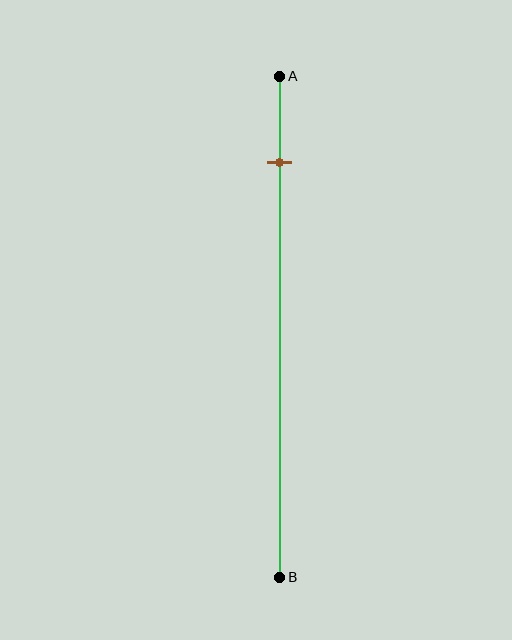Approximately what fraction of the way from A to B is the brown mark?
The brown mark is approximately 15% of the way from A to B.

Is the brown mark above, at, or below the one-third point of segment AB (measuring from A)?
The brown mark is above the one-third point of segment AB.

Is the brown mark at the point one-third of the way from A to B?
No, the mark is at about 15% from A, not at the 33% one-third point.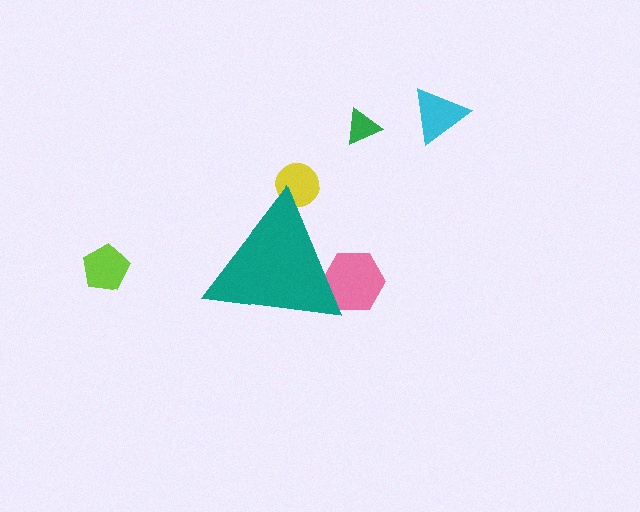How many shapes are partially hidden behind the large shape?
2 shapes are partially hidden.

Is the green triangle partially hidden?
No, the green triangle is fully visible.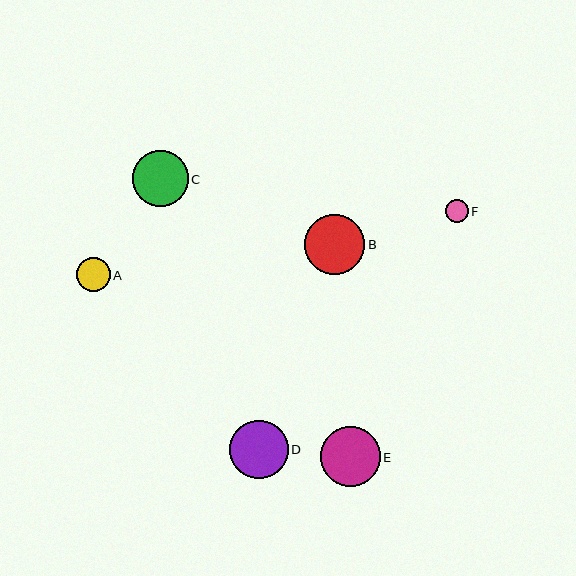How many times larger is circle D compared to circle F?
Circle D is approximately 2.6 times the size of circle F.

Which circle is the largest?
Circle B is the largest with a size of approximately 60 pixels.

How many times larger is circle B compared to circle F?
Circle B is approximately 2.7 times the size of circle F.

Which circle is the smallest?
Circle F is the smallest with a size of approximately 22 pixels.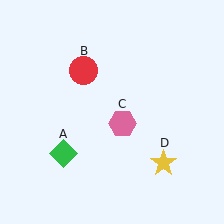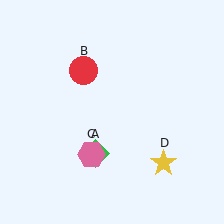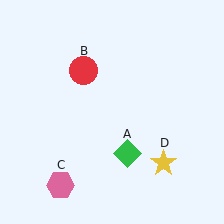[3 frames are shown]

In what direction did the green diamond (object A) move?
The green diamond (object A) moved right.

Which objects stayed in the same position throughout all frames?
Red circle (object B) and yellow star (object D) remained stationary.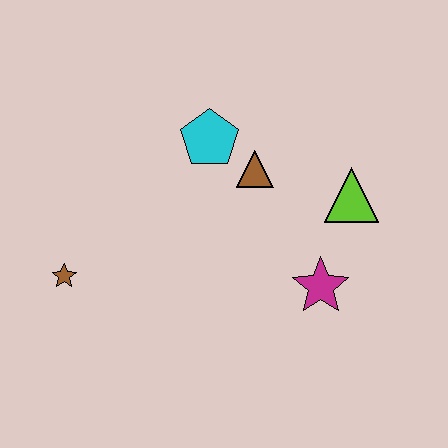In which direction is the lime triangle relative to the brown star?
The lime triangle is to the right of the brown star.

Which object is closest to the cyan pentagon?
The brown triangle is closest to the cyan pentagon.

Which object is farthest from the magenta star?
The brown star is farthest from the magenta star.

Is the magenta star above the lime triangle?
No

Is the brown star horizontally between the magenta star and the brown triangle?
No